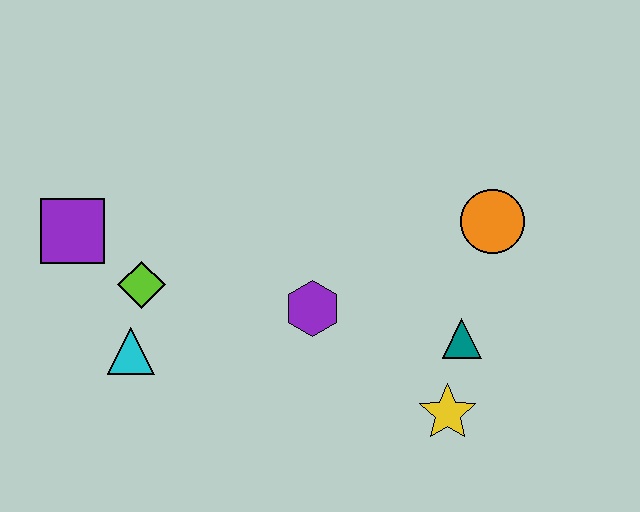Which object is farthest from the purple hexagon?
The purple square is farthest from the purple hexagon.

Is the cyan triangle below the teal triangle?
Yes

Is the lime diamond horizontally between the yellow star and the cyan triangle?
Yes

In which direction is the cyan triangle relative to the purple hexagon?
The cyan triangle is to the left of the purple hexagon.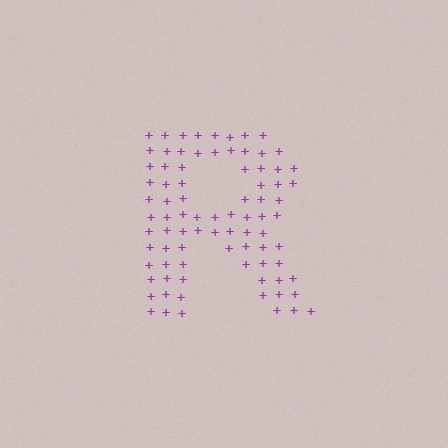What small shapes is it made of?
It is made of small plus signs.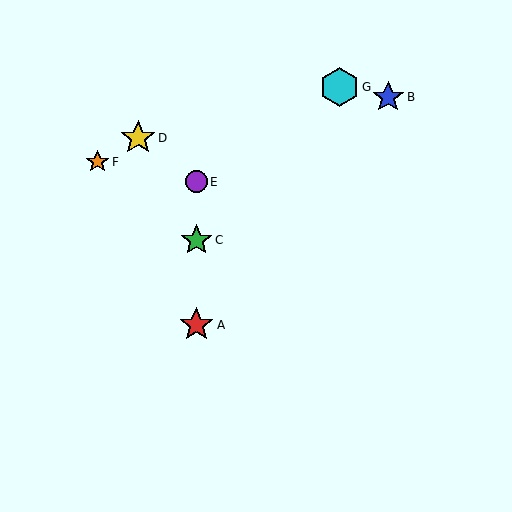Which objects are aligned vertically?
Objects A, C, E are aligned vertically.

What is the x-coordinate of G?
Object G is at x≈340.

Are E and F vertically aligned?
No, E is at x≈196 and F is at x≈97.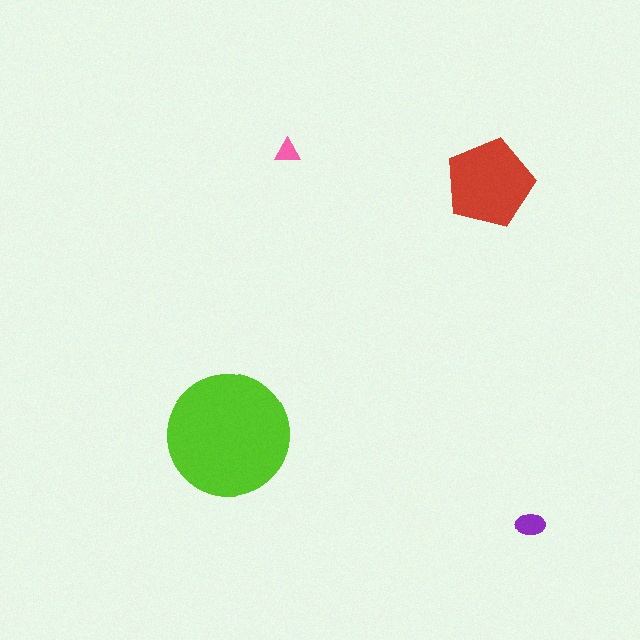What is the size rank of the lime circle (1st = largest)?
1st.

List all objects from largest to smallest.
The lime circle, the red pentagon, the purple ellipse, the pink triangle.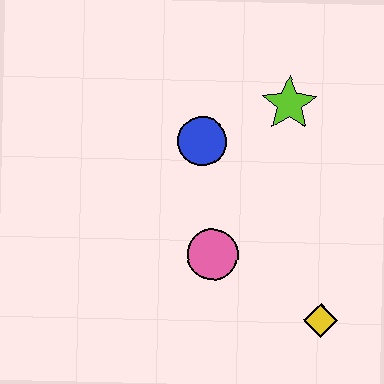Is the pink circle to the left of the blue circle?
No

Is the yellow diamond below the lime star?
Yes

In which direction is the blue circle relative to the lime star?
The blue circle is to the left of the lime star.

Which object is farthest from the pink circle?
The lime star is farthest from the pink circle.